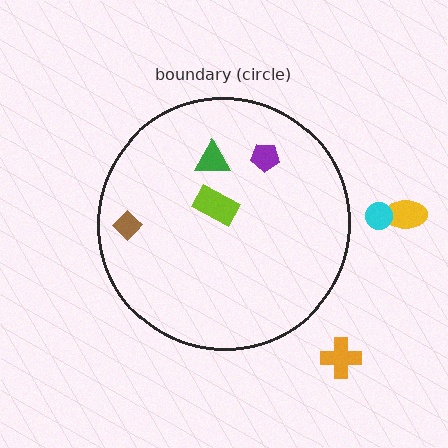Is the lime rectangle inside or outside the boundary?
Inside.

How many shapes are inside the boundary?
4 inside, 3 outside.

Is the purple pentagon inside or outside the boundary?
Inside.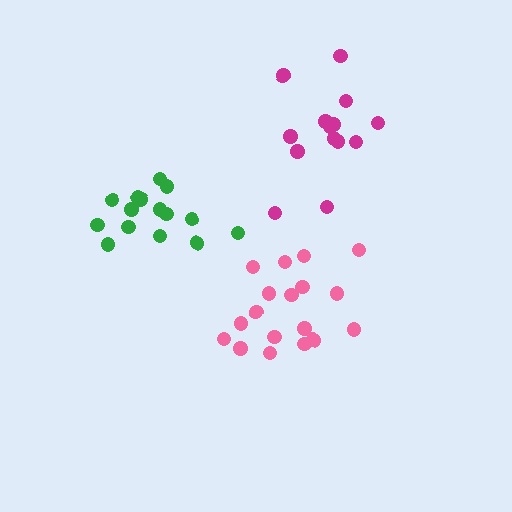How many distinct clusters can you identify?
There are 3 distinct clusters.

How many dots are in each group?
Group 1: 14 dots, Group 2: 18 dots, Group 3: 15 dots (47 total).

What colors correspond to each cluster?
The clusters are colored: magenta, pink, green.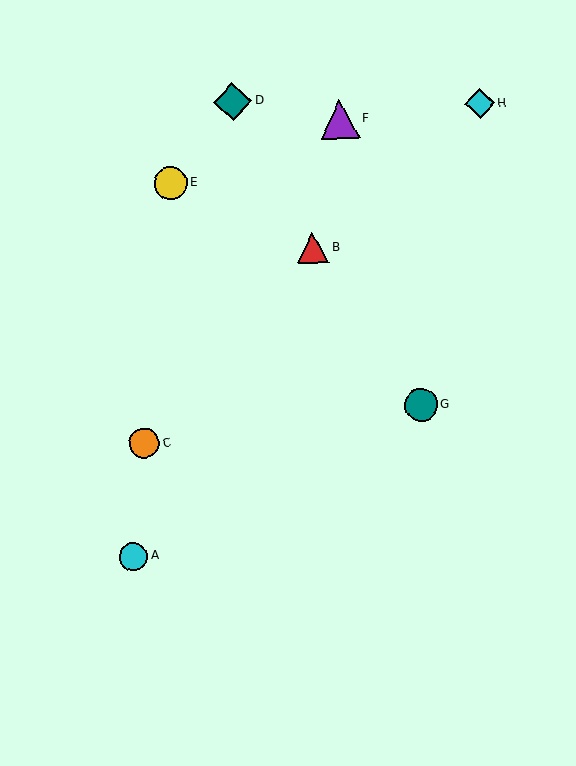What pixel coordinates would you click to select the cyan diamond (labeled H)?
Click at (480, 104) to select the cyan diamond H.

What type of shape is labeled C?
Shape C is an orange circle.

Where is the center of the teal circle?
The center of the teal circle is at (421, 405).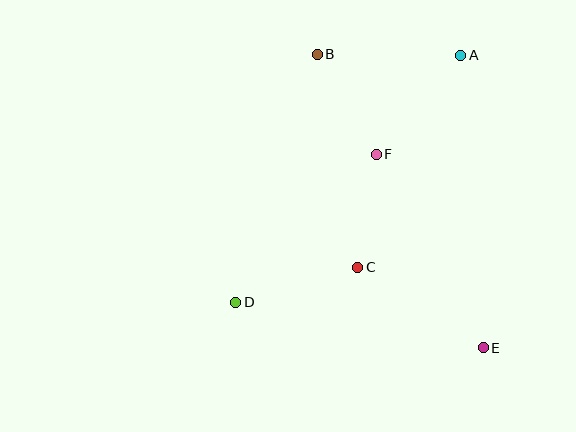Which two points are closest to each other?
Points C and F are closest to each other.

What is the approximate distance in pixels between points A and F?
The distance between A and F is approximately 130 pixels.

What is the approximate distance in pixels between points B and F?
The distance between B and F is approximately 116 pixels.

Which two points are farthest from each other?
Points B and E are farthest from each other.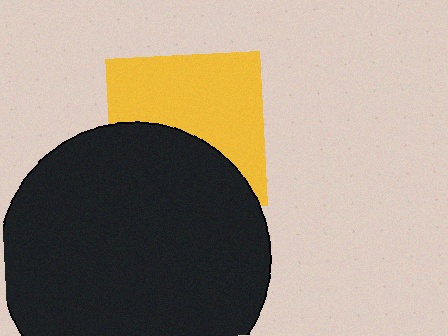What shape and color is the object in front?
The object in front is a black circle.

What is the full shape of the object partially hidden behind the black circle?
The partially hidden object is a yellow square.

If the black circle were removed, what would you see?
You would see the complete yellow square.